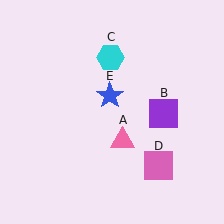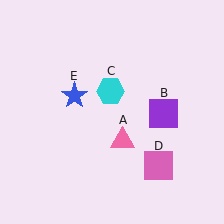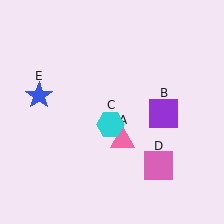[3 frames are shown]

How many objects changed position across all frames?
2 objects changed position: cyan hexagon (object C), blue star (object E).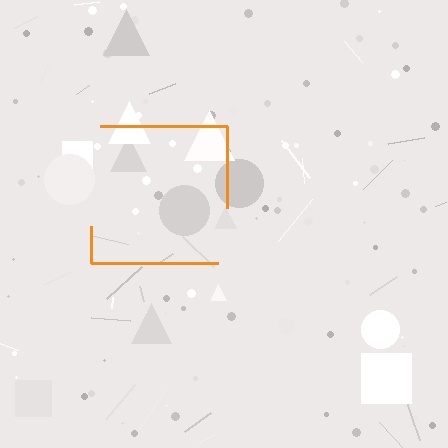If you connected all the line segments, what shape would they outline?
They would outline a square.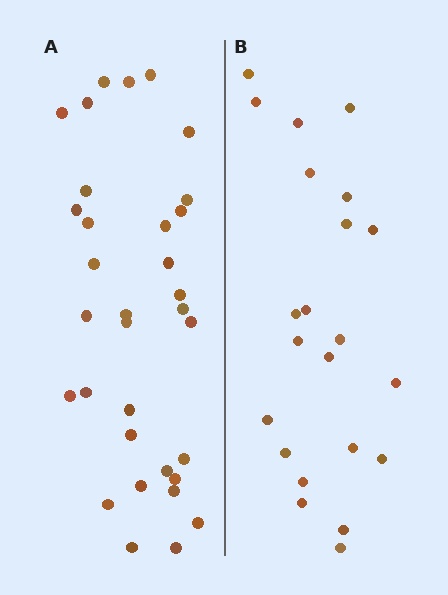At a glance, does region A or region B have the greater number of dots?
Region A (the left region) has more dots.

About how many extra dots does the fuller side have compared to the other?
Region A has roughly 12 or so more dots than region B.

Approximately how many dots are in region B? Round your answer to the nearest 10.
About 20 dots. (The exact count is 22, which rounds to 20.)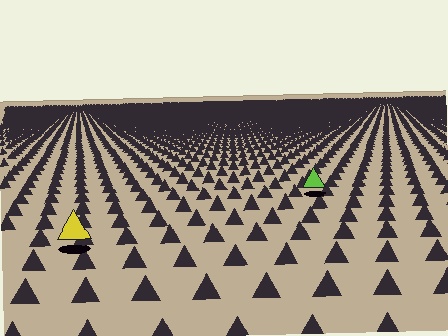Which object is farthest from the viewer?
The lime triangle is farthest from the viewer. It appears smaller and the ground texture around it is denser.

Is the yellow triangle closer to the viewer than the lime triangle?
Yes. The yellow triangle is closer — you can tell from the texture gradient: the ground texture is coarser near it.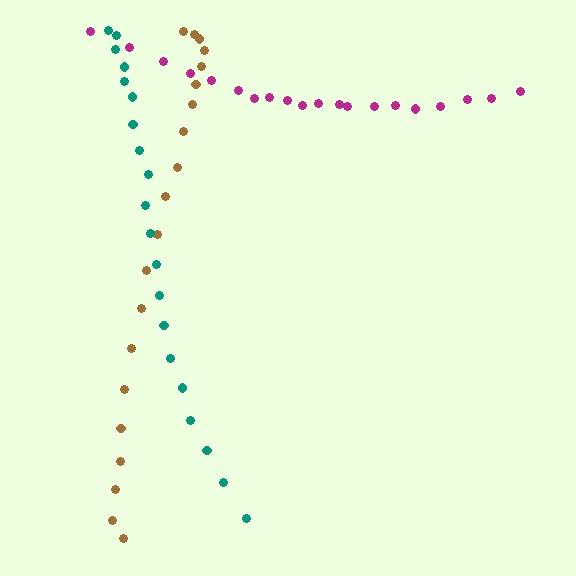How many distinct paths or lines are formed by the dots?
There are 3 distinct paths.